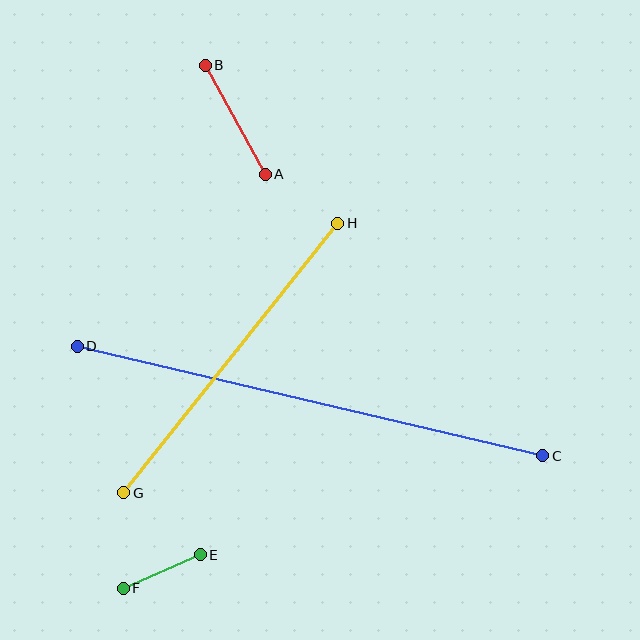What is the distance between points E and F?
The distance is approximately 84 pixels.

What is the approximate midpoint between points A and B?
The midpoint is at approximately (235, 120) pixels.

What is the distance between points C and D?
The distance is approximately 478 pixels.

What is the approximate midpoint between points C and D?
The midpoint is at approximately (310, 401) pixels.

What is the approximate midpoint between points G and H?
The midpoint is at approximately (231, 358) pixels.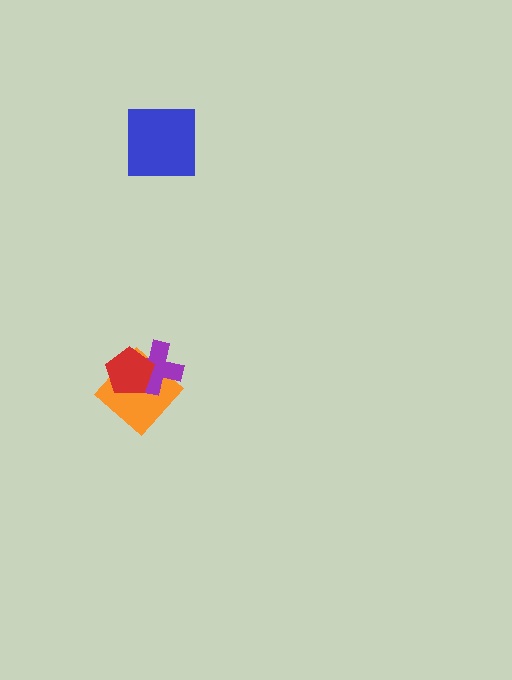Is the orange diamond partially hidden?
Yes, it is partially covered by another shape.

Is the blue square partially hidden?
No, no other shape covers it.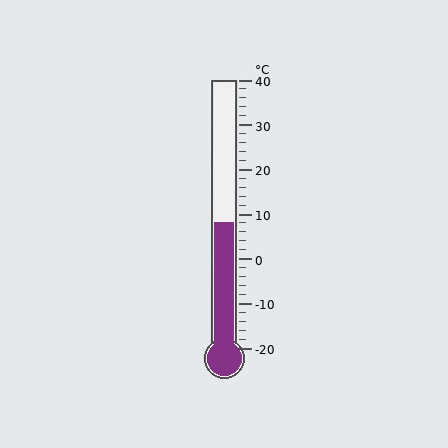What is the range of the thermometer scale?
The thermometer scale ranges from -20°C to 40°C.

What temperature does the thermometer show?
The thermometer shows approximately 8°C.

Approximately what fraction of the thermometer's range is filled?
The thermometer is filled to approximately 45% of its range.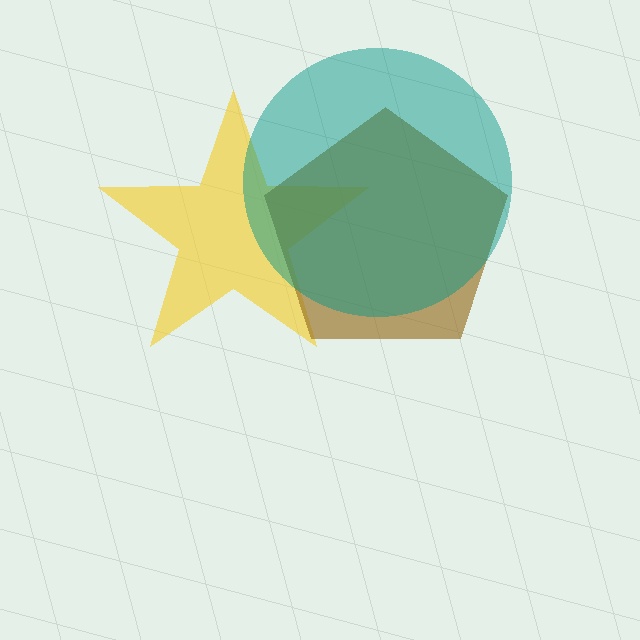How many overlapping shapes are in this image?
There are 3 overlapping shapes in the image.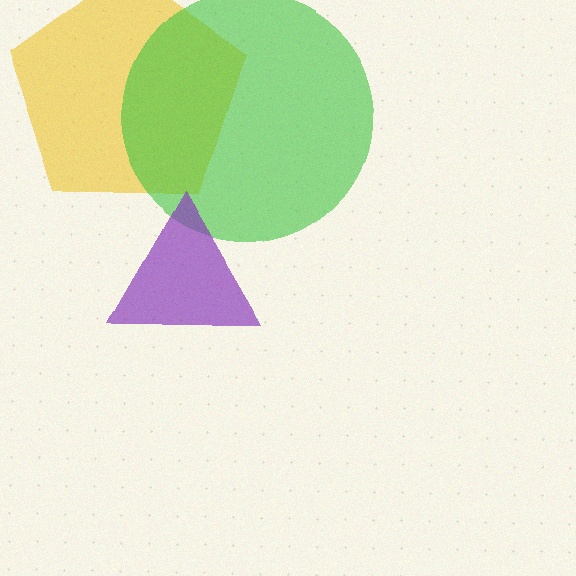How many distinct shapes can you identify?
There are 3 distinct shapes: a yellow pentagon, a green circle, a purple triangle.